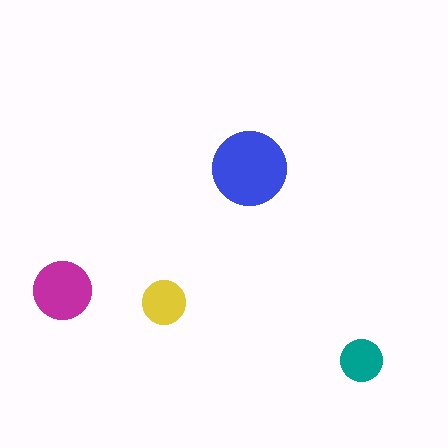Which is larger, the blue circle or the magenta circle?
The blue one.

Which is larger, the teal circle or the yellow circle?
The yellow one.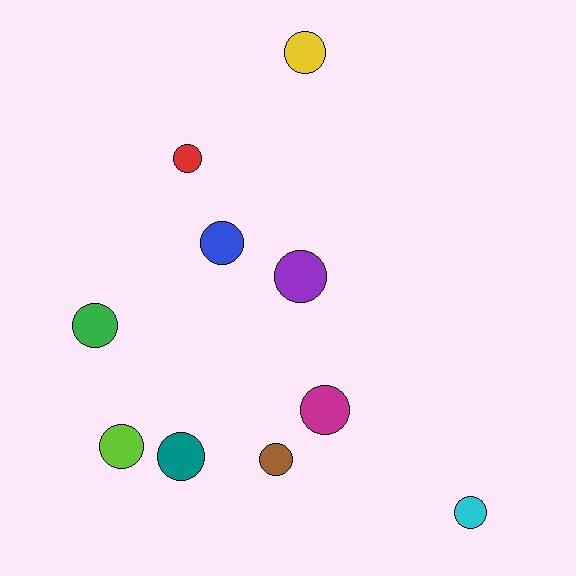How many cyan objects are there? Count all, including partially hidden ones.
There is 1 cyan object.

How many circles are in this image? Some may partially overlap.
There are 10 circles.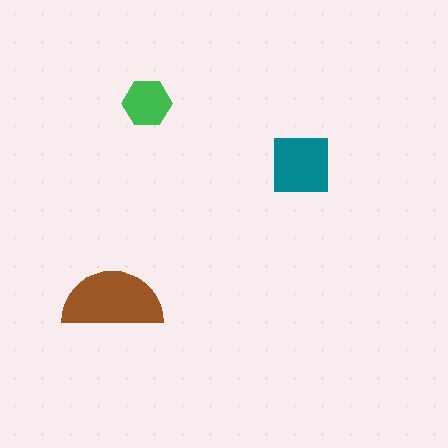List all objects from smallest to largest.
The green hexagon, the teal square, the brown semicircle.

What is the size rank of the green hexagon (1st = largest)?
3rd.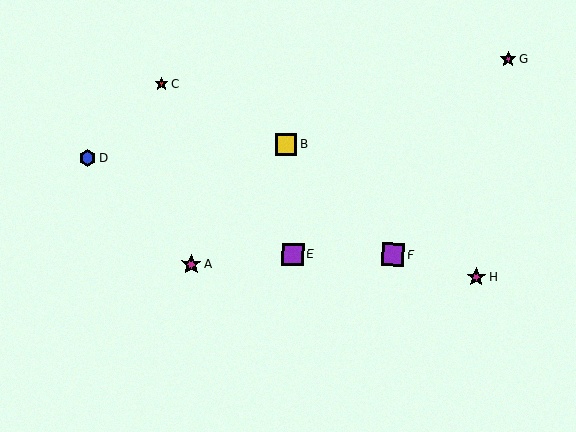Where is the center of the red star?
The center of the red star is at (161, 84).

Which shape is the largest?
The purple square (labeled F) is the largest.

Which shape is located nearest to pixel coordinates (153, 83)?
The red star (labeled C) at (161, 84) is nearest to that location.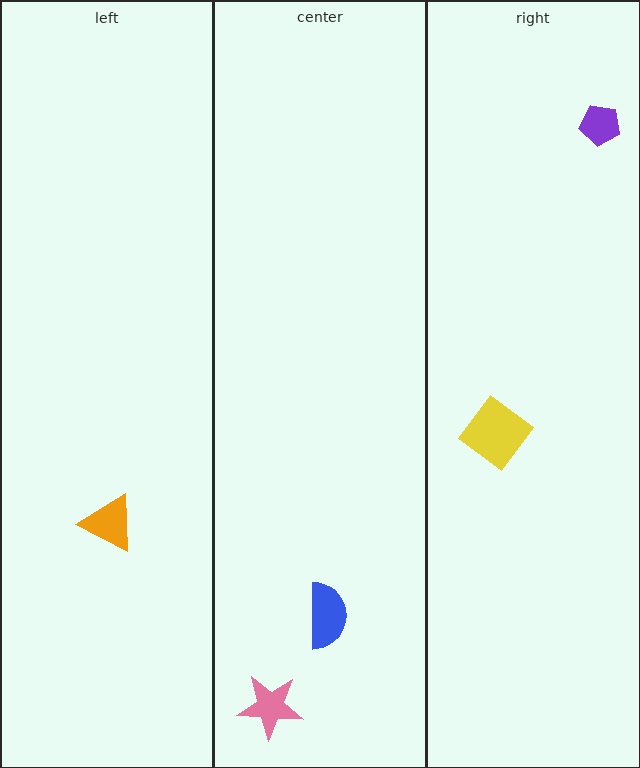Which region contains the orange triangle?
The left region.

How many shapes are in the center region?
2.